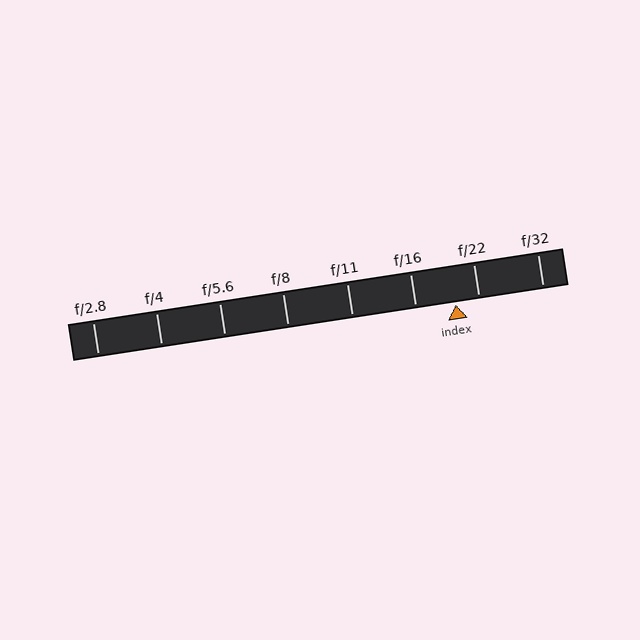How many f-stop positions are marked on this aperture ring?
There are 8 f-stop positions marked.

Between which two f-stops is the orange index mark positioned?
The index mark is between f/16 and f/22.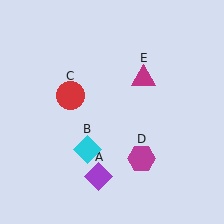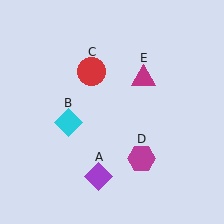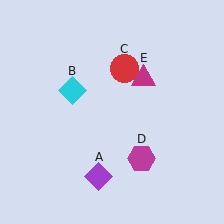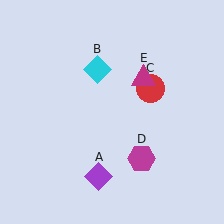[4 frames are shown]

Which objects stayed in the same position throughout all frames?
Purple diamond (object A) and magenta hexagon (object D) and magenta triangle (object E) remained stationary.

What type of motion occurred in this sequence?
The cyan diamond (object B), red circle (object C) rotated clockwise around the center of the scene.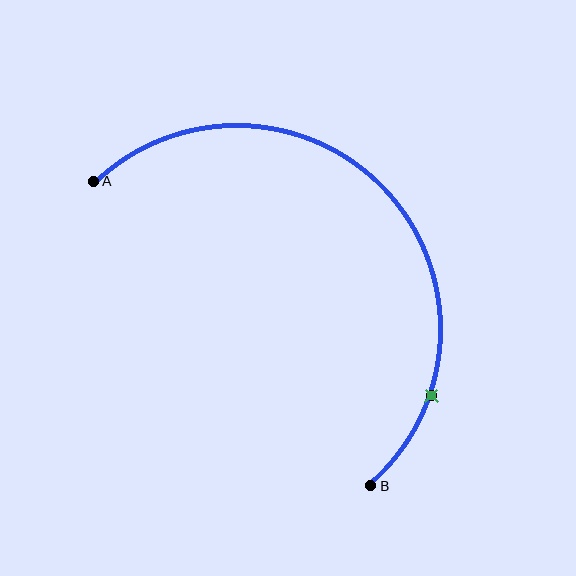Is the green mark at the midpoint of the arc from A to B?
No. The green mark lies on the arc but is closer to endpoint B. The arc midpoint would be at the point on the curve equidistant along the arc from both A and B.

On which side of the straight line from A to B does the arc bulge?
The arc bulges above and to the right of the straight line connecting A and B.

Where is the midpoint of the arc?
The arc midpoint is the point on the curve farthest from the straight line joining A and B. It sits above and to the right of that line.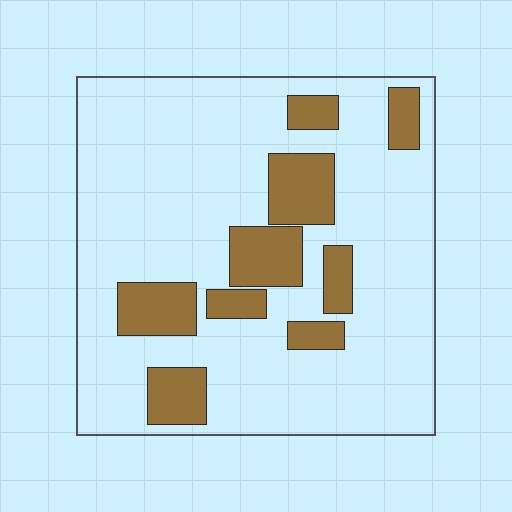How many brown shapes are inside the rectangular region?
9.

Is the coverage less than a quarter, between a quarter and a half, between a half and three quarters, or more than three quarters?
Less than a quarter.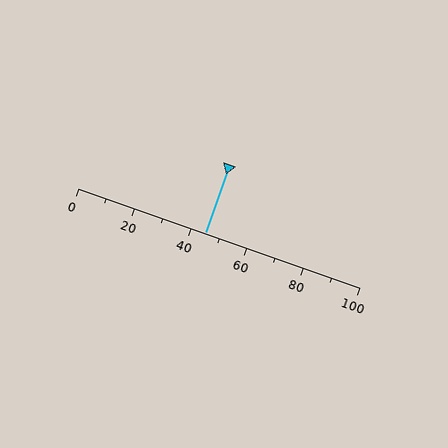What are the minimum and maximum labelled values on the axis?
The axis runs from 0 to 100.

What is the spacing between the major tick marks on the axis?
The major ticks are spaced 20 apart.